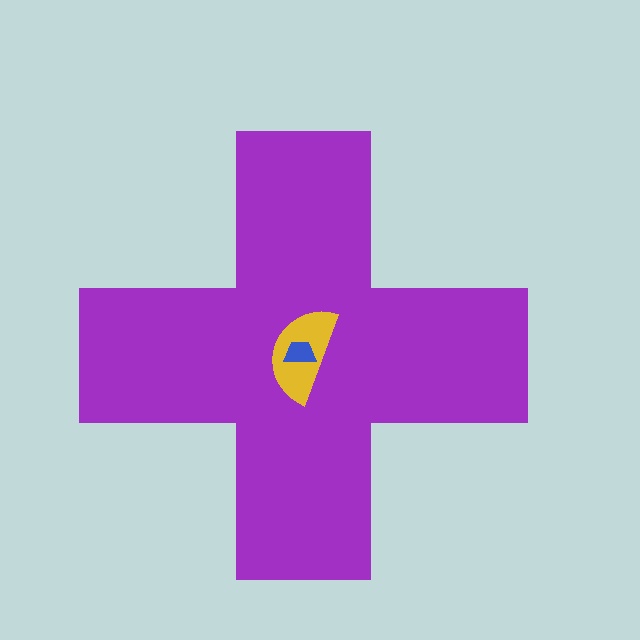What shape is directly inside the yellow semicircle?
The blue trapezoid.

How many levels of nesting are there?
3.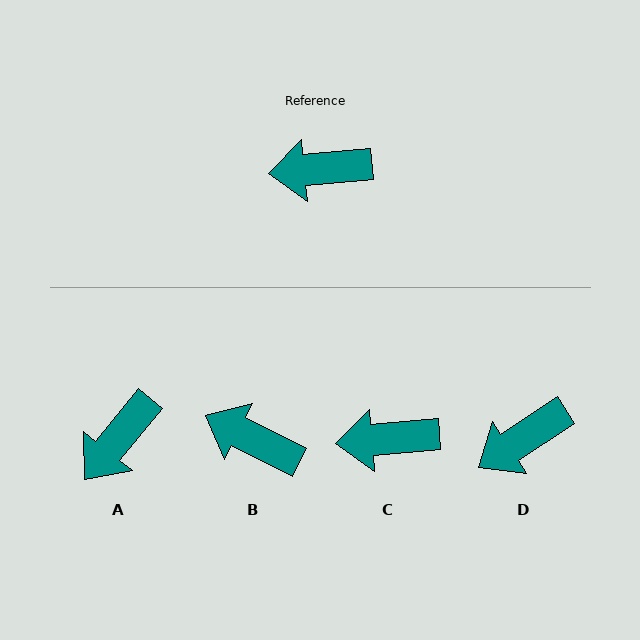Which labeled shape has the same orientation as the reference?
C.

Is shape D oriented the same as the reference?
No, it is off by about 28 degrees.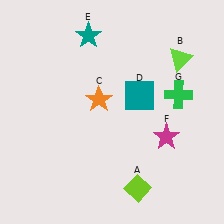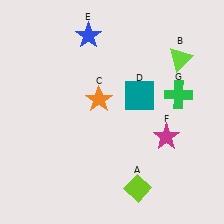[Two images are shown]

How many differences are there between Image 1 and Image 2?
There is 1 difference between the two images.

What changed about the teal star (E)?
In Image 1, E is teal. In Image 2, it changed to blue.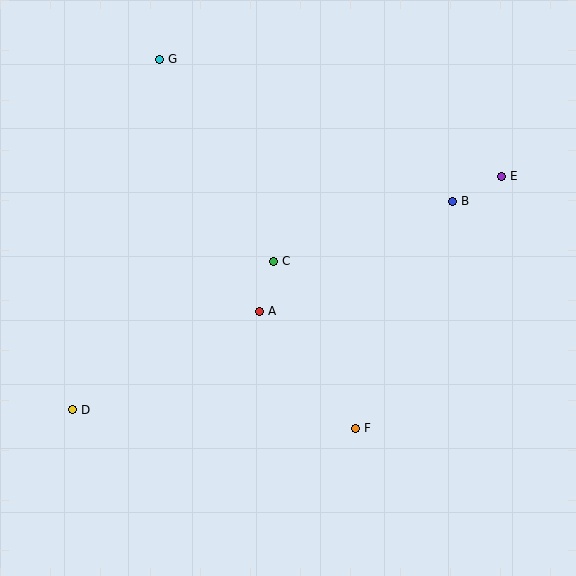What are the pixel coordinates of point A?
Point A is at (260, 311).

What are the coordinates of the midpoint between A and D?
The midpoint between A and D is at (166, 360).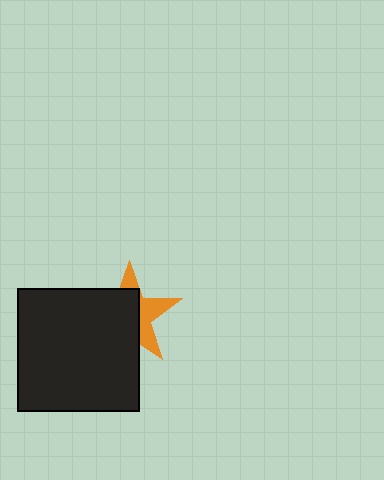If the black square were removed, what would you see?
You would see the complete orange star.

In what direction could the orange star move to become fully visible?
The orange star could move toward the upper-right. That would shift it out from behind the black square entirely.